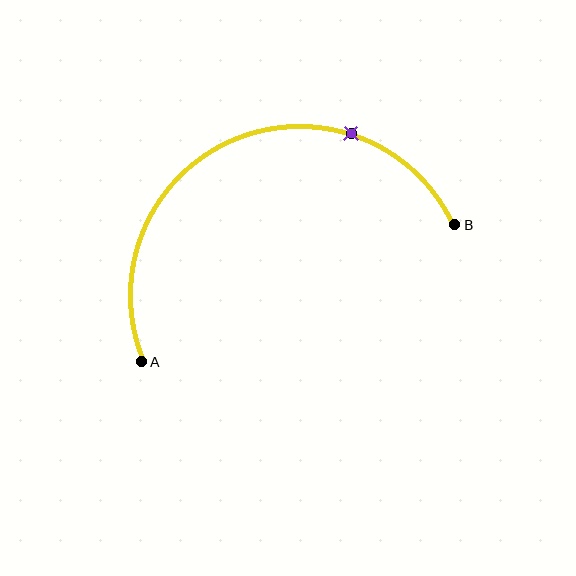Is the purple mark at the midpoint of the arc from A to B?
No. The purple mark lies on the arc but is closer to endpoint B. The arc midpoint would be at the point on the curve equidistant along the arc from both A and B.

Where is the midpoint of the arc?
The arc midpoint is the point on the curve farthest from the straight line joining A and B. It sits above that line.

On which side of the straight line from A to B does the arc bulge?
The arc bulges above the straight line connecting A and B.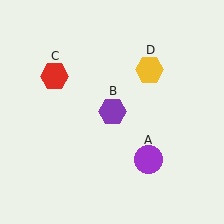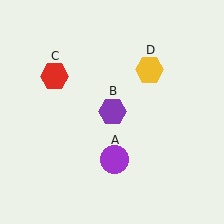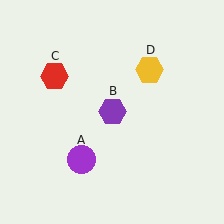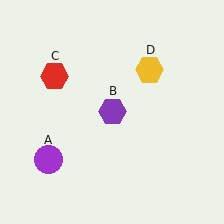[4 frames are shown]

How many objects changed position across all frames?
1 object changed position: purple circle (object A).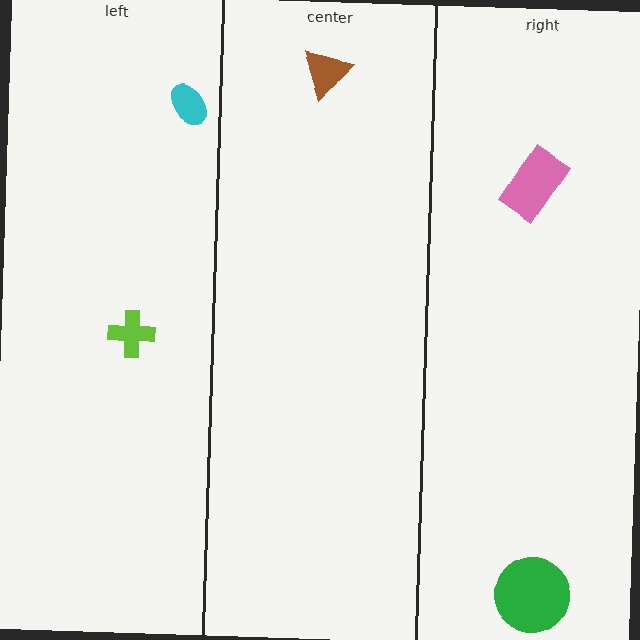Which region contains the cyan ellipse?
The left region.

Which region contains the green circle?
The right region.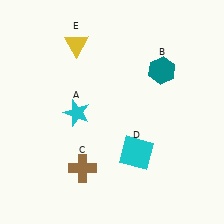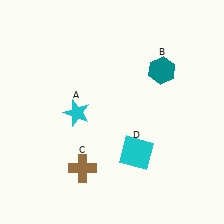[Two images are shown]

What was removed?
The yellow triangle (E) was removed in Image 2.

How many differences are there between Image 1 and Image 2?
There is 1 difference between the two images.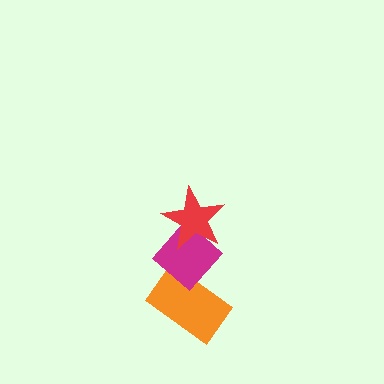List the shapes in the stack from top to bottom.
From top to bottom: the red star, the magenta diamond, the orange rectangle.